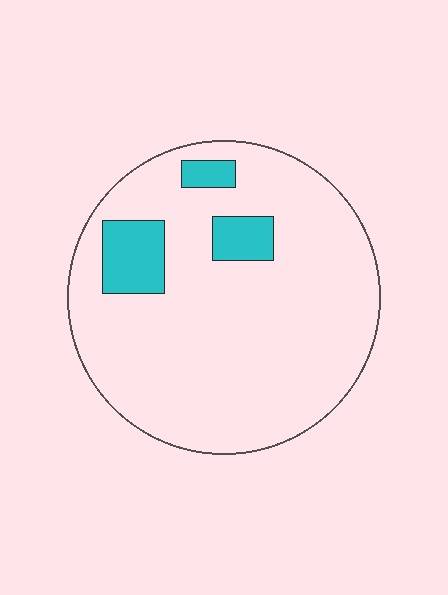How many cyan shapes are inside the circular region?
3.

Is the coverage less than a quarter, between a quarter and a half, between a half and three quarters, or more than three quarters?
Less than a quarter.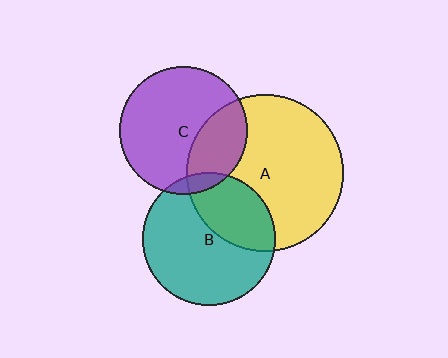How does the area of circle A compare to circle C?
Approximately 1.5 times.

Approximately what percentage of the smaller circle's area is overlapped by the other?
Approximately 5%.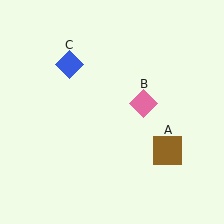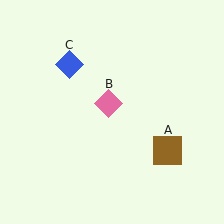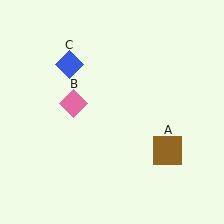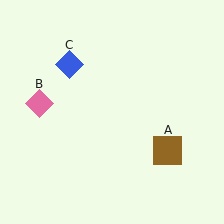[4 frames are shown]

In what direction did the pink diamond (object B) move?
The pink diamond (object B) moved left.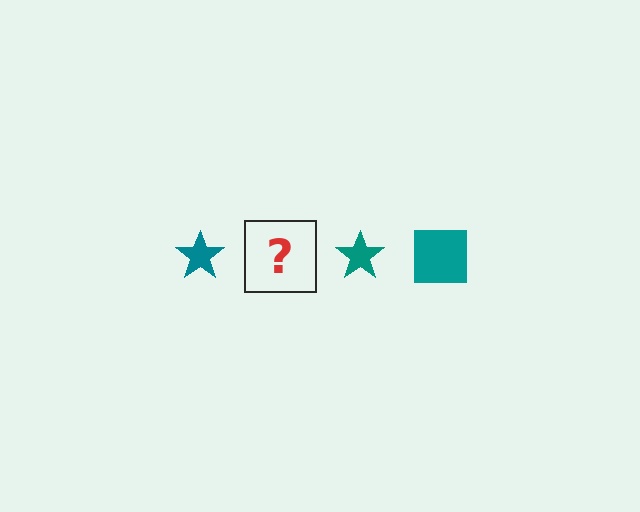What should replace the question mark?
The question mark should be replaced with a teal square.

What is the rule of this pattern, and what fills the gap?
The rule is that the pattern cycles through star, square shapes in teal. The gap should be filled with a teal square.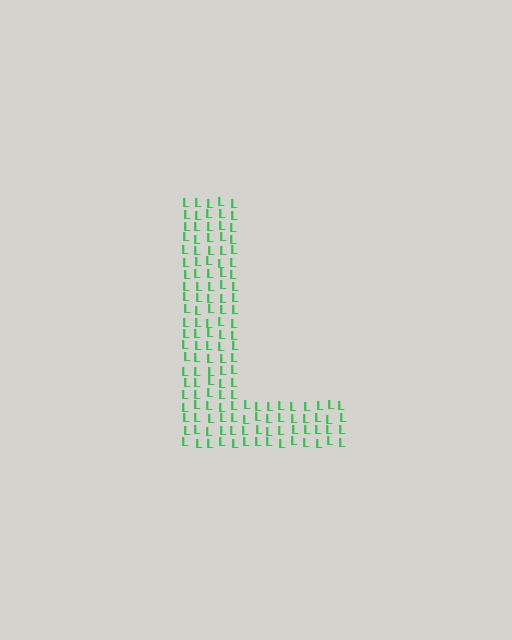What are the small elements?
The small elements are letter L's.